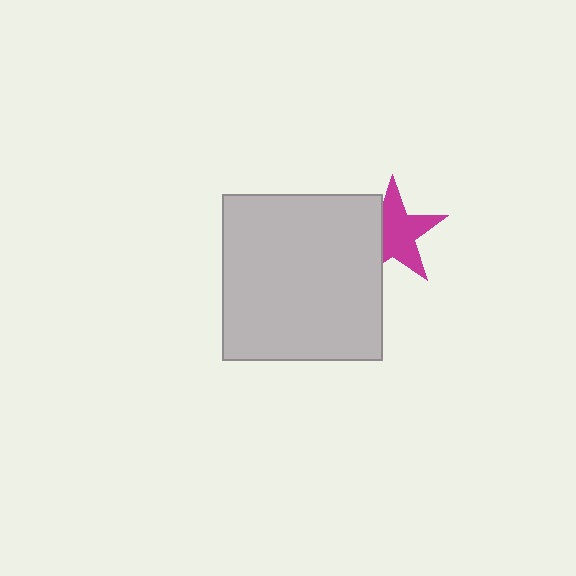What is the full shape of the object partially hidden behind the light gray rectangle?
The partially hidden object is a magenta star.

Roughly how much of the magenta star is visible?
Most of it is visible (roughly 67%).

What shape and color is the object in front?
The object in front is a light gray rectangle.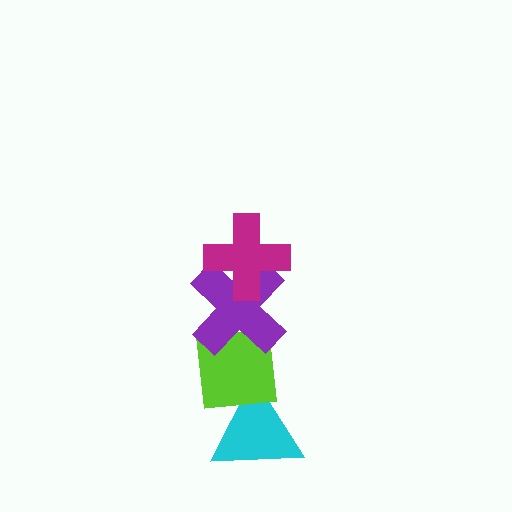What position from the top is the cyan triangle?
The cyan triangle is 4th from the top.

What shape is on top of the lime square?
The purple cross is on top of the lime square.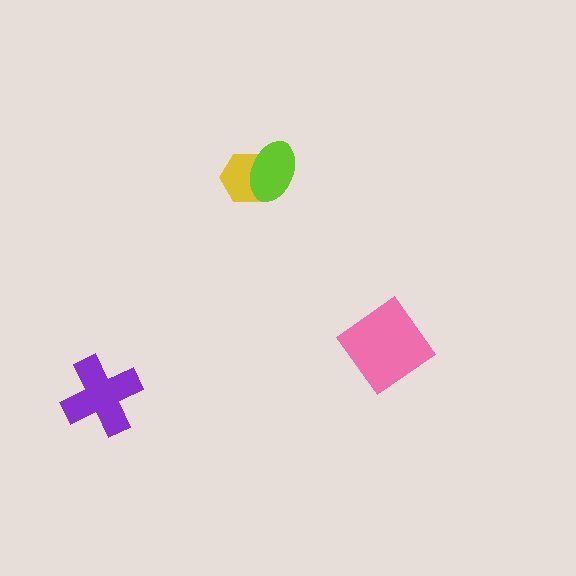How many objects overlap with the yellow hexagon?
1 object overlaps with the yellow hexagon.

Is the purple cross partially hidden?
No, no other shape covers it.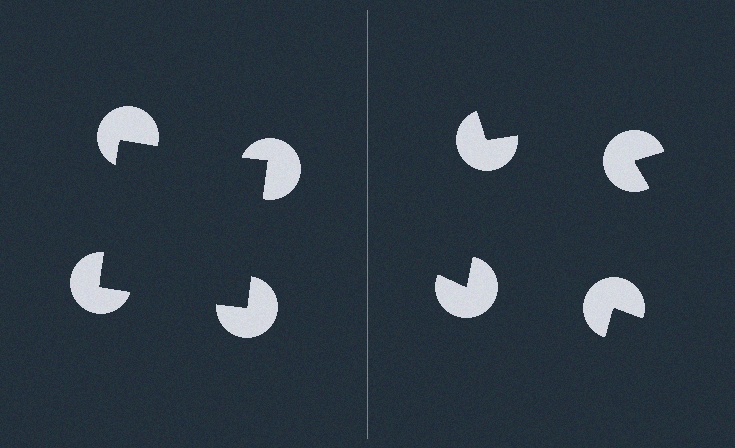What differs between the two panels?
The pac-man discs are positioned identically on both sides; only the wedge orientations differ. On the left they align to a square; on the right they are misaligned.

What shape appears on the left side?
An illusory square.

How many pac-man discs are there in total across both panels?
8 — 4 on each side.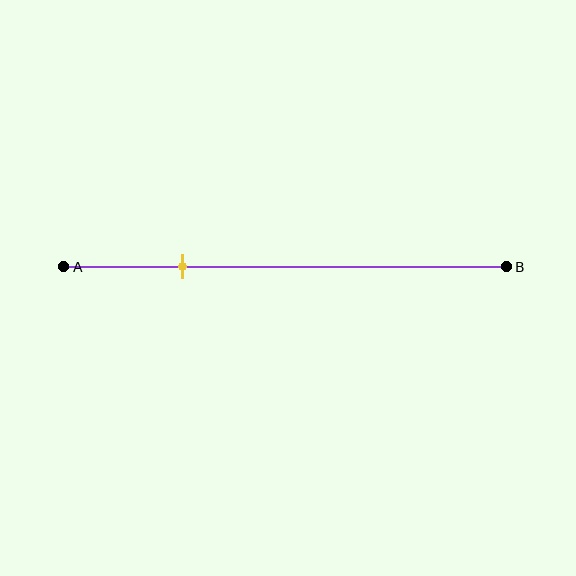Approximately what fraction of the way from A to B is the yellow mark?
The yellow mark is approximately 25% of the way from A to B.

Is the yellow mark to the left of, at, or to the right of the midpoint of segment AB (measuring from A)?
The yellow mark is to the left of the midpoint of segment AB.